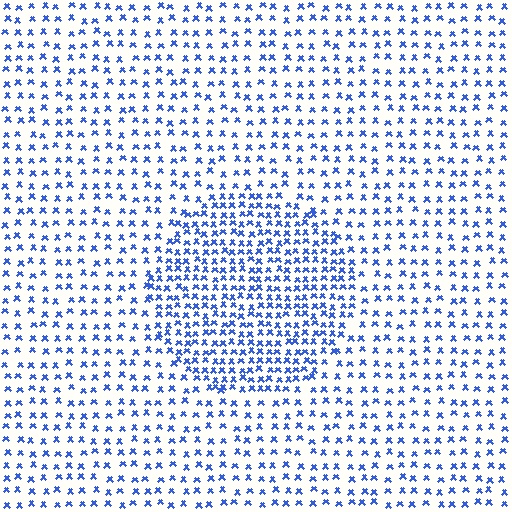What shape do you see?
I see a circle.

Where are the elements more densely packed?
The elements are more densely packed inside the circle boundary.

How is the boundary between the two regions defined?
The boundary is defined by a change in element density (approximately 2.0x ratio). All elements are the same color, size, and shape.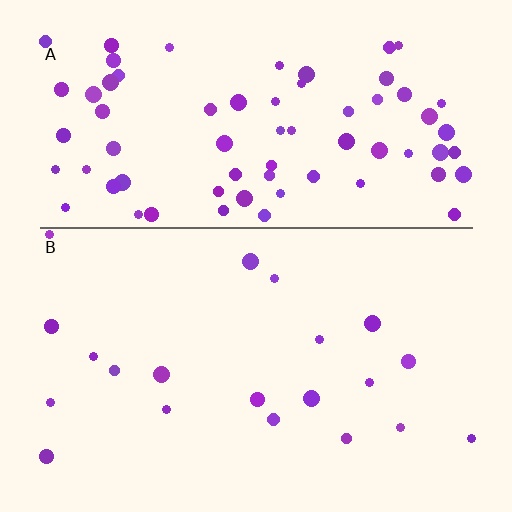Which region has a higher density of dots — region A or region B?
A (the top).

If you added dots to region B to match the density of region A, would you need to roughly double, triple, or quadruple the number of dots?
Approximately quadruple.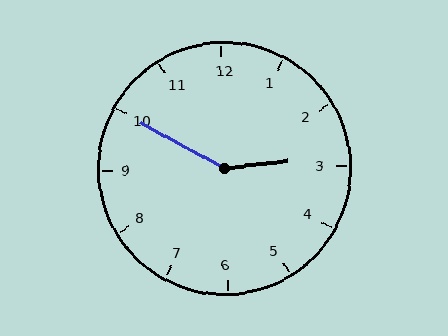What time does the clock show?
2:50.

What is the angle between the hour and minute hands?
Approximately 145 degrees.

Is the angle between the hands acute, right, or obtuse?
It is obtuse.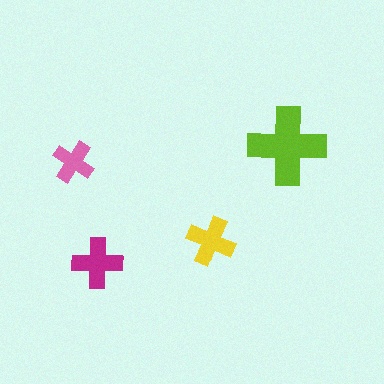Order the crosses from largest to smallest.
the lime one, the magenta one, the yellow one, the pink one.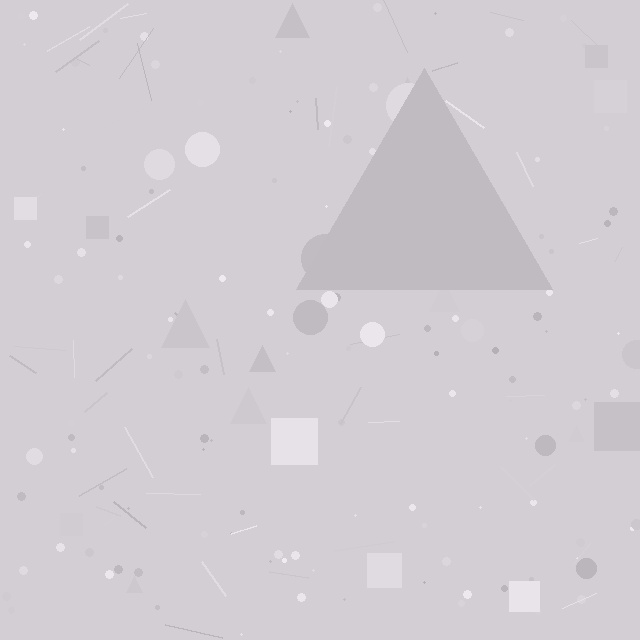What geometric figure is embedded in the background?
A triangle is embedded in the background.